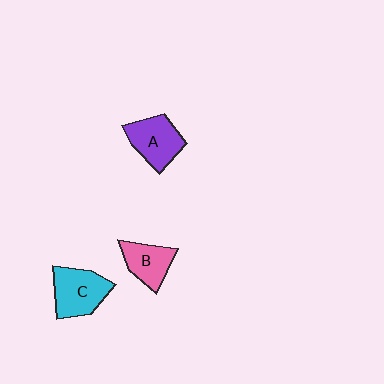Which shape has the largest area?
Shape C (cyan).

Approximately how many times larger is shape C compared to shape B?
Approximately 1.3 times.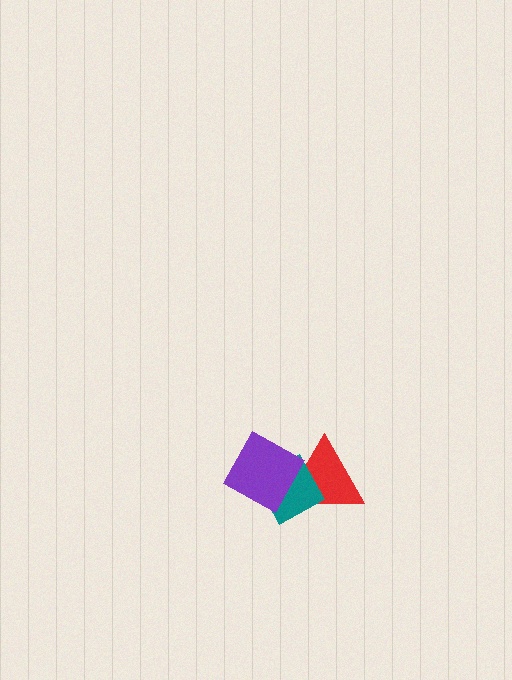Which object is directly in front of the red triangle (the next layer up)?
The teal diamond is directly in front of the red triangle.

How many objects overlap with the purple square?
2 objects overlap with the purple square.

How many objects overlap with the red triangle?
2 objects overlap with the red triangle.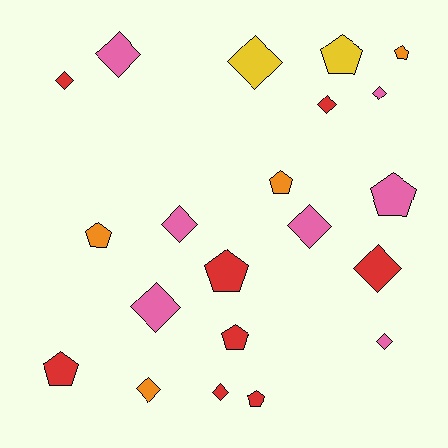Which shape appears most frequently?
Diamond, with 12 objects.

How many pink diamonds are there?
There are 6 pink diamonds.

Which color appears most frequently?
Red, with 8 objects.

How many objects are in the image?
There are 21 objects.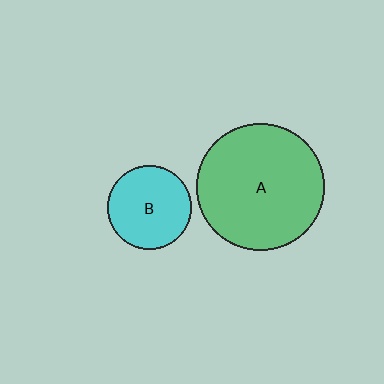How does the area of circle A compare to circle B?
Approximately 2.3 times.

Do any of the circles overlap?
No, none of the circles overlap.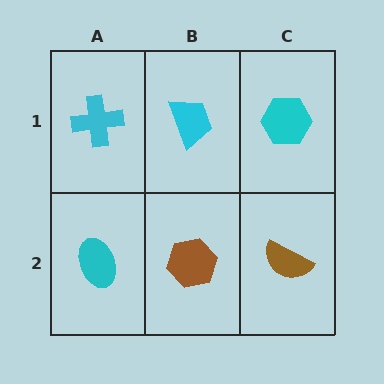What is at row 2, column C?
A brown semicircle.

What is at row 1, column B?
A cyan trapezoid.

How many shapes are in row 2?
3 shapes.